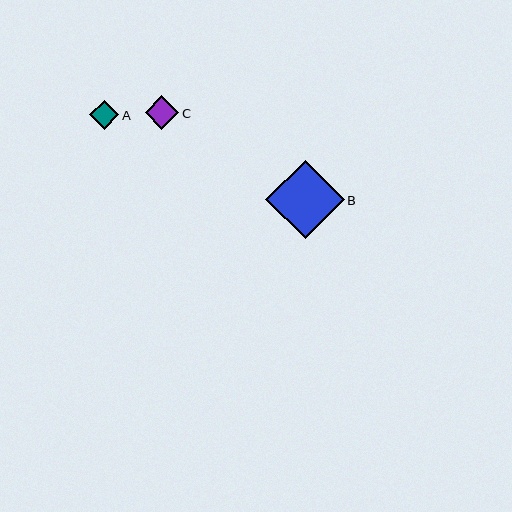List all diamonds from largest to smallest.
From largest to smallest: B, C, A.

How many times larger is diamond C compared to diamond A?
Diamond C is approximately 1.1 times the size of diamond A.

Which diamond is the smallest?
Diamond A is the smallest with a size of approximately 29 pixels.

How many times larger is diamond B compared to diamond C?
Diamond B is approximately 2.3 times the size of diamond C.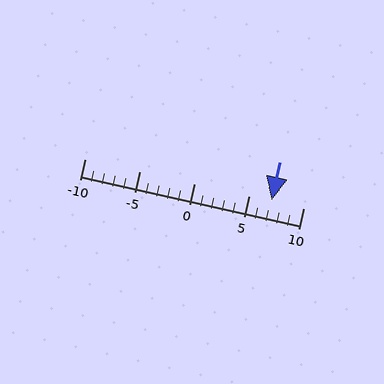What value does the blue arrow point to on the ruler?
The blue arrow points to approximately 7.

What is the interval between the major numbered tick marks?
The major tick marks are spaced 5 units apart.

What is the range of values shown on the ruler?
The ruler shows values from -10 to 10.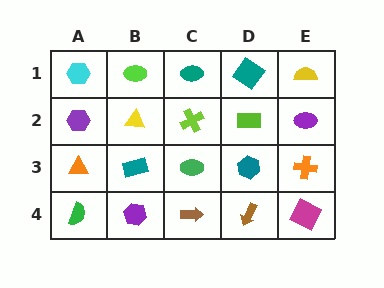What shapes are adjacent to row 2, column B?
A lime ellipse (row 1, column B), a teal rectangle (row 3, column B), a purple hexagon (row 2, column A), a lime cross (row 2, column C).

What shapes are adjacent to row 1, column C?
A lime cross (row 2, column C), a lime ellipse (row 1, column B), a teal diamond (row 1, column D).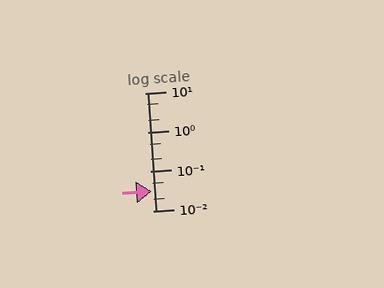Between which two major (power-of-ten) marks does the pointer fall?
The pointer is between 0.01 and 0.1.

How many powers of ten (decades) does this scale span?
The scale spans 3 decades, from 0.01 to 10.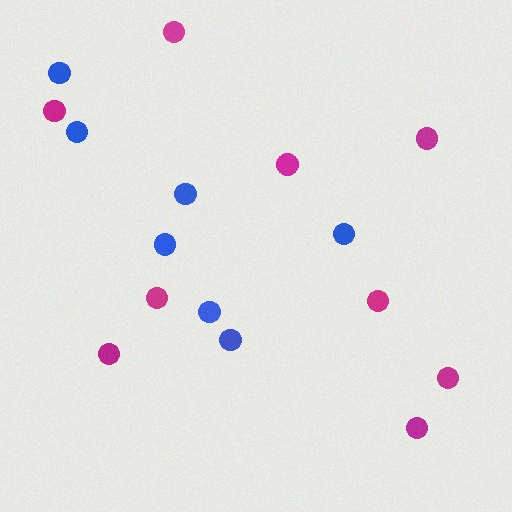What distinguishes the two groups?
There are 2 groups: one group of magenta circles (9) and one group of blue circles (7).